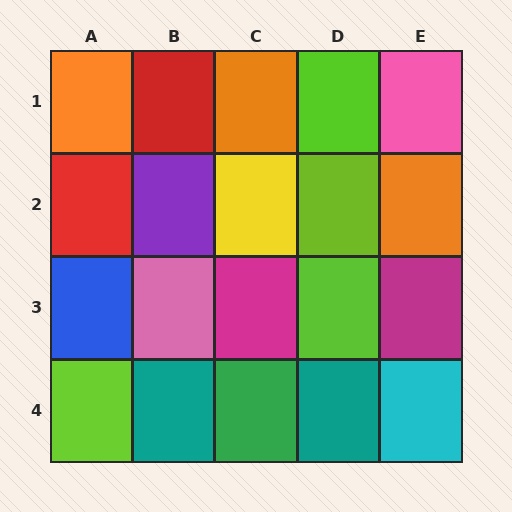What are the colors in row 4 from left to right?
Lime, teal, green, teal, cyan.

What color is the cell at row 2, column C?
Yellow.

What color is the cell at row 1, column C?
Orange.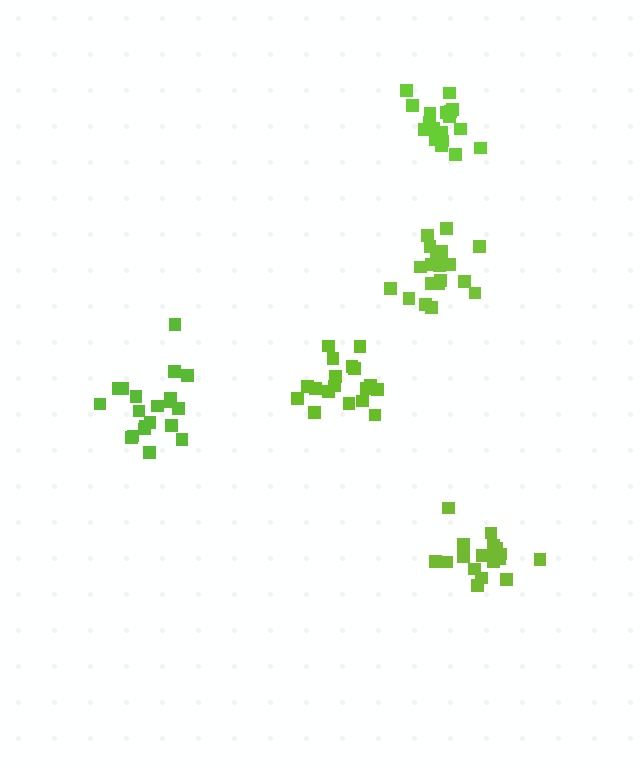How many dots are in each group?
Group 1: 20 dots, Group 2: 20 dots, Group 3: 18 dots, Group 4: 18 dots, Group 5: 18 dots (94 total).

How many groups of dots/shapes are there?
There are 5 groups.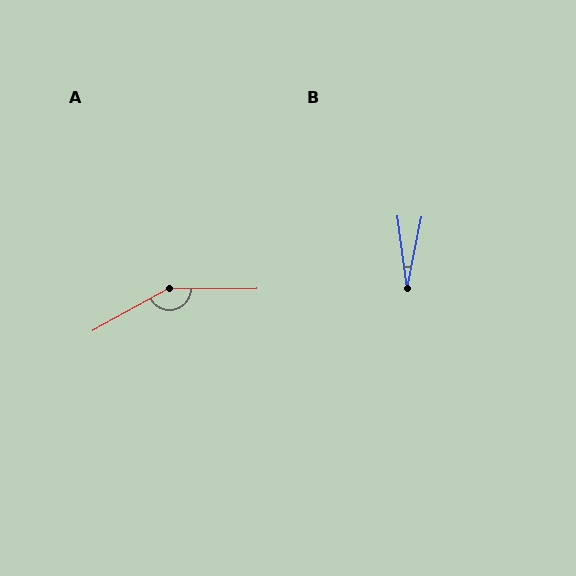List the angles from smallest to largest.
B (18°), A (151°).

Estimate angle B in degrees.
Approximately 18 degrees.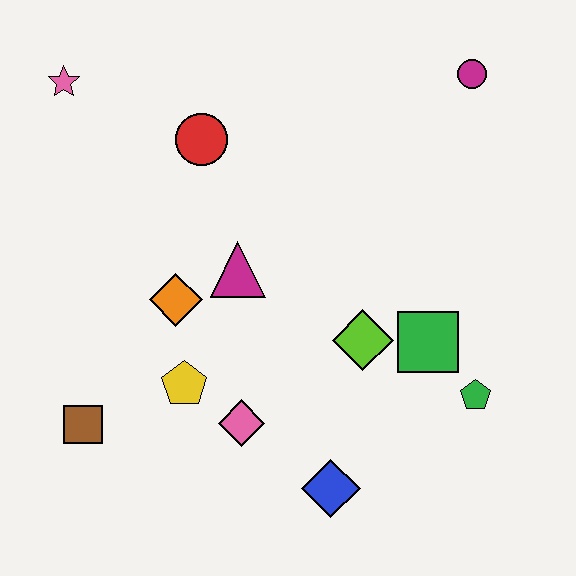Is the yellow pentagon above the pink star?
No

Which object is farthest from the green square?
The pink star is farthest from the green square.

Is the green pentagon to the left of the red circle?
No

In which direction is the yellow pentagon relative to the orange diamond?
The yellow pentagon is below the orange diamond.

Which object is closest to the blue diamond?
The pink diamond is closest to the blue diamond.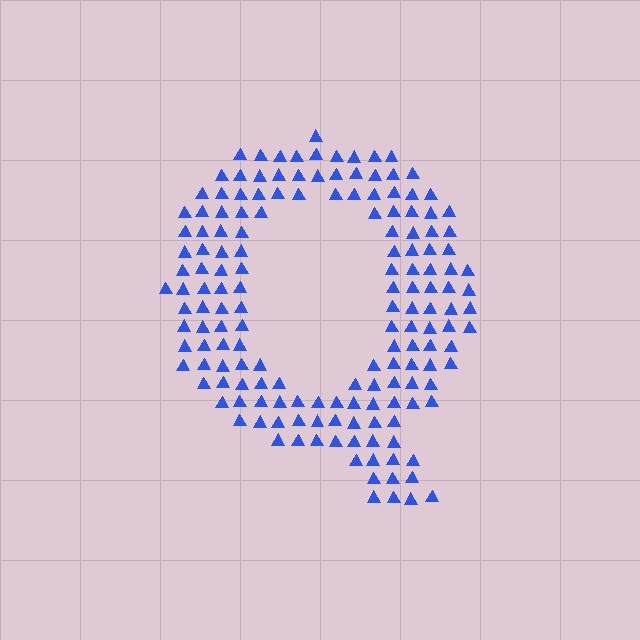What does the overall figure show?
The overall figure shows the letter Q.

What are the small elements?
The small elements are triangles.